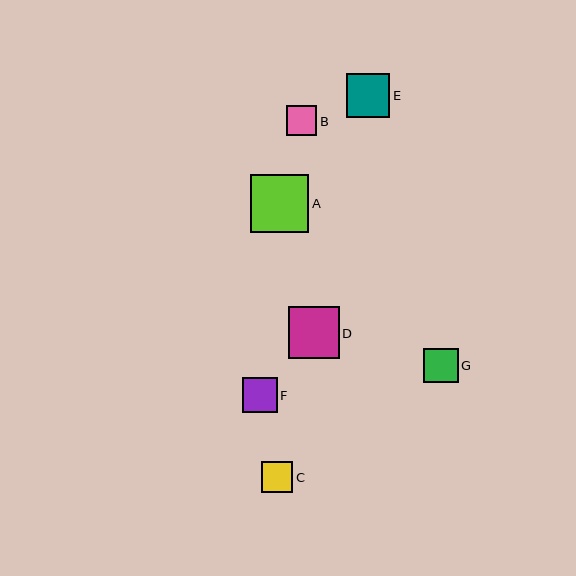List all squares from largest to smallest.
From largest to smallest: A, D, E, F, G, C, B.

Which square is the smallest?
Square B is the smallest with a size of approximately 30 pixels.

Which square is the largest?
Square A is the largest with a size of approximately 58 pixels.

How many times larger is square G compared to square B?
Square G is approximately 1.2 times the size of square B.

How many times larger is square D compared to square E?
Square D is approximately 1.2 times the size of square E.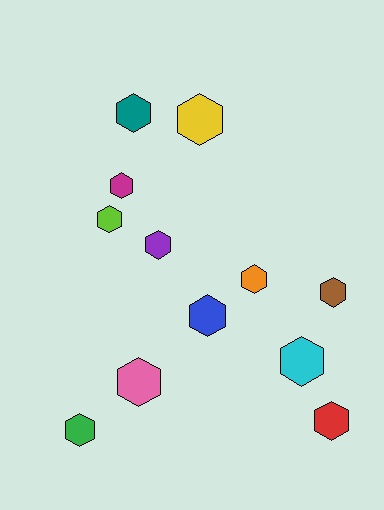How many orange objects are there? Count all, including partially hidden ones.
There is 1 orange object.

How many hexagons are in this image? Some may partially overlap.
There are 12 hexagons.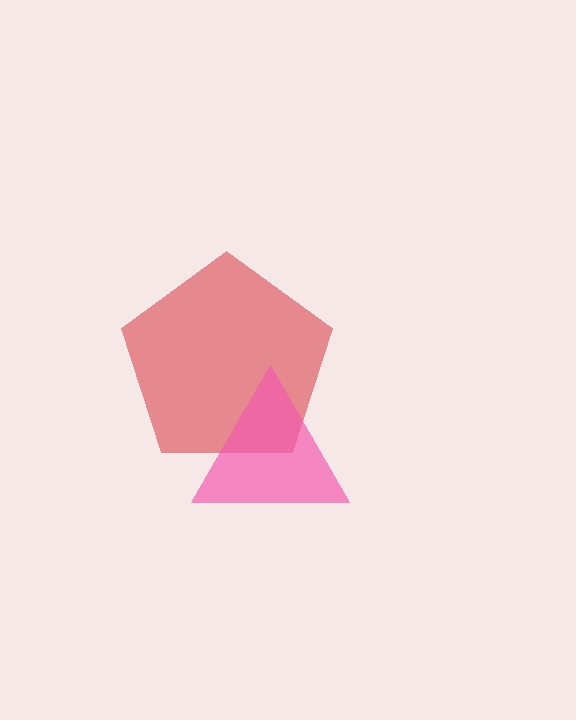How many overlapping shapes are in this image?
There are 2 overlapping shapes in the image.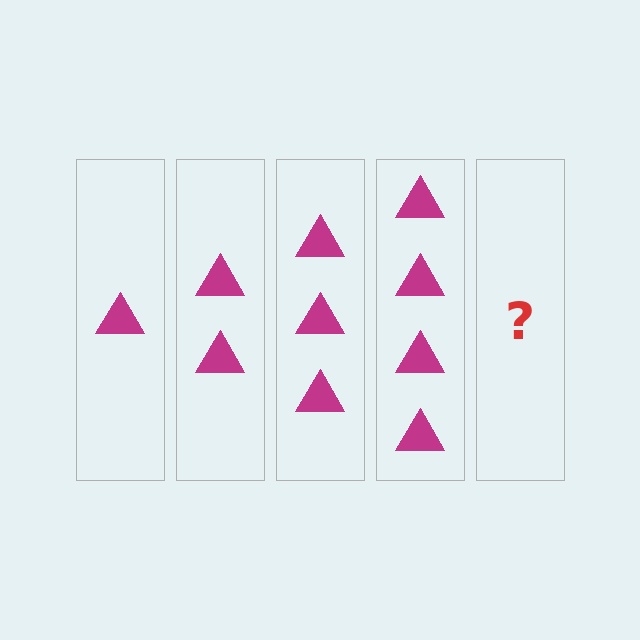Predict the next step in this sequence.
The next step is 5 triangles.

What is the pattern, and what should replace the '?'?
The pattern is that each step adds one more triangle. The '?' should be 5 triangles.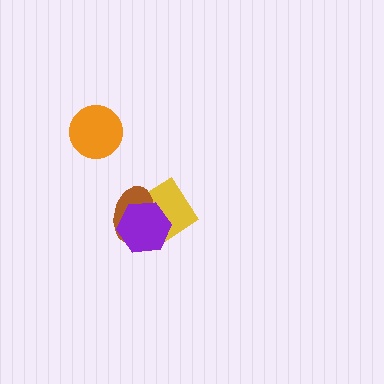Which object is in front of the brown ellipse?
The purple hexagon is in front of the brown ellipse.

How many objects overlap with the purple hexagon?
2 objects overlap with the purple hexagon.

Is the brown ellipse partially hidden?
Yes, it is partially covered by another shape.